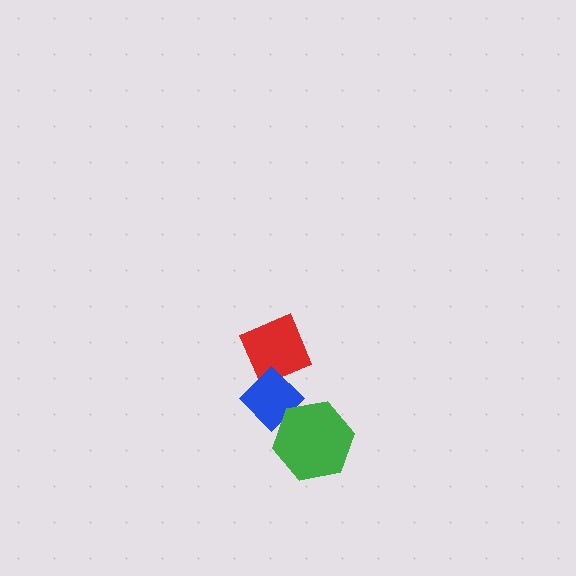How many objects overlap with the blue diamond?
2 objects overlap with the blue diamond.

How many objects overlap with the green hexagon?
1 object overlaps with the green hexagon.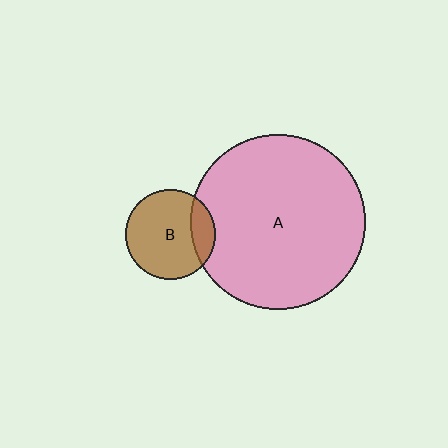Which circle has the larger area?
Circle A (pink).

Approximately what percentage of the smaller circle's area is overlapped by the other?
Approximately 20%.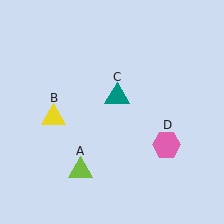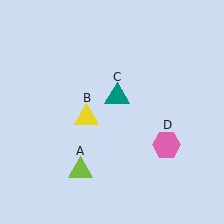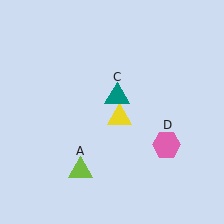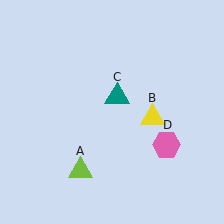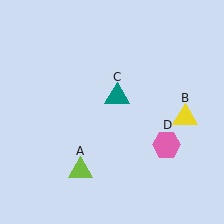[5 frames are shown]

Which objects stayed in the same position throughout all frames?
Lime triangle (object A) and teal triangle (object C) and pink hexagon (object D) remained stationary.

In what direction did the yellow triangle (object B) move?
The yellow triangle (object B) moved right.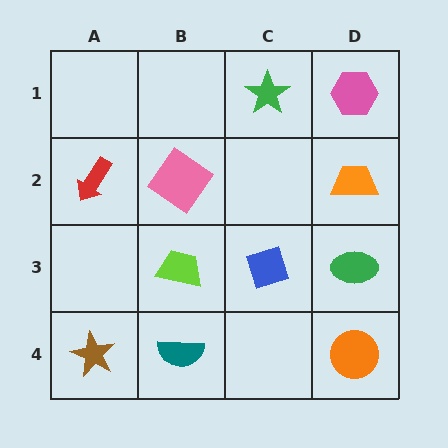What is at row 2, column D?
An orange trapezoid.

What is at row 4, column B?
A teal semicircle.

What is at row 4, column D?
An orange circle.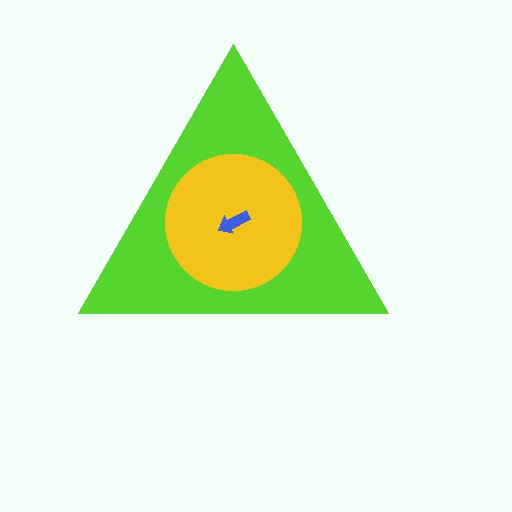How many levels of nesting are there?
3.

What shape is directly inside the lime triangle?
The yellow circle.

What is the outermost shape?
The lime triangle.